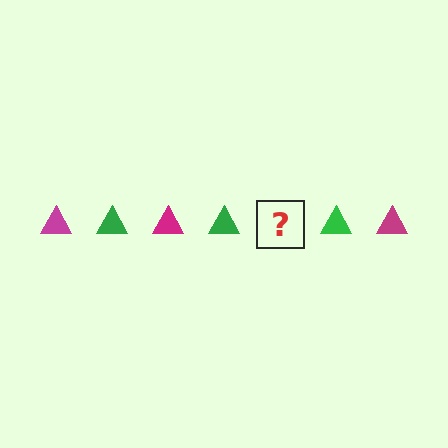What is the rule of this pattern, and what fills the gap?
The rule is that the pattern cycles through magenta, green triangles. The gap should be filled with a magenta triangle.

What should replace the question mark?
The question mark should be replaced with a magenta triangle.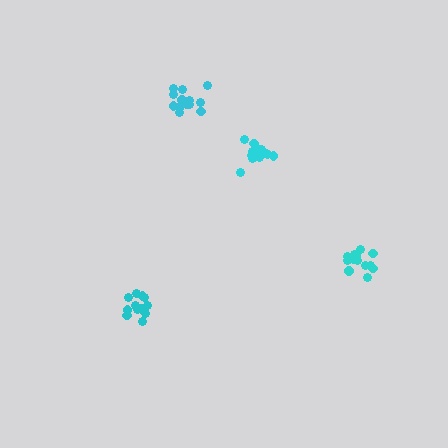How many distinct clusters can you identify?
There are 4 distinct clusters.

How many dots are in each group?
Group 1: 15 dots, Group 2: 12 dots, Group 3: 14 dots, Group 4: 13 dots (54 total).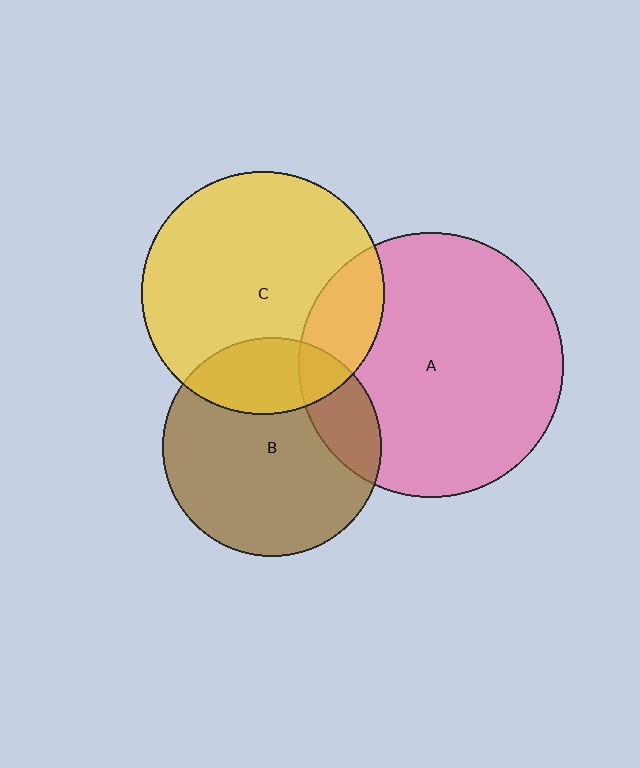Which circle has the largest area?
Circle A (pink).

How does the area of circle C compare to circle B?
Approximately 1.2 times.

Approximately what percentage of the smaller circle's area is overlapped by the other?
Approximately 25%.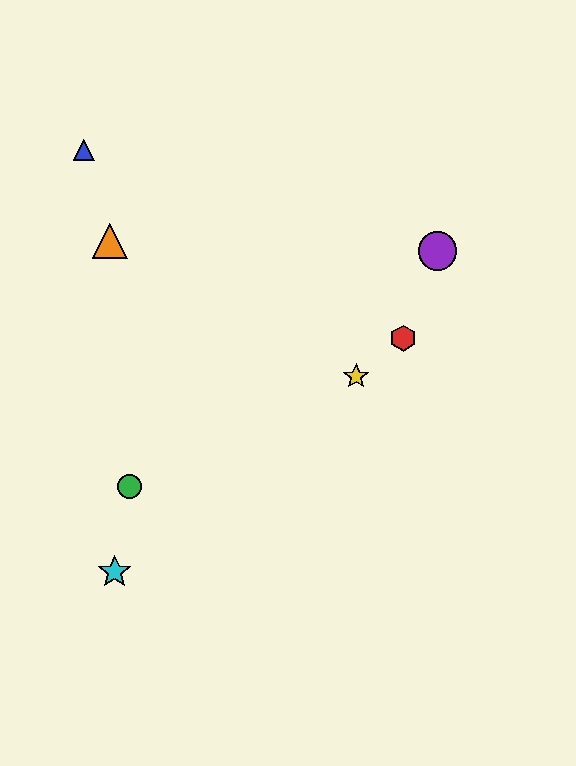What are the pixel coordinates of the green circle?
The green circle is at (129, 486).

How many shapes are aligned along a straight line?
3 shapes (the red hexagon, the yellow star, the cyan star) are aligned along a straight line.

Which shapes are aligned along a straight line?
The red hexagon, the yellow star, the cyan star are aligned along a straight line.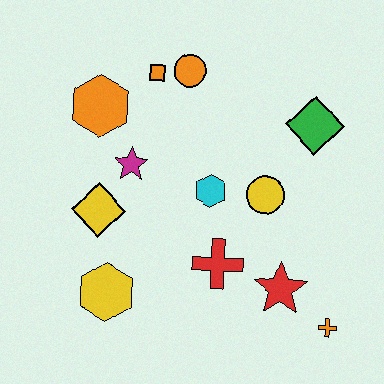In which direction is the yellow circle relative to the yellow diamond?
The yellow circle is to the right of the yellow diamond.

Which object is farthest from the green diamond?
The yellow hexagon is farthest from the green diamond.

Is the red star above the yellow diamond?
No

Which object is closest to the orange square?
The orange circle is closest to the orange square.